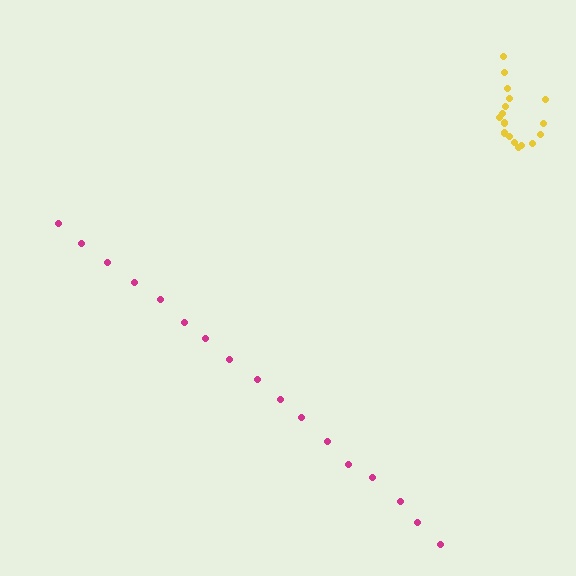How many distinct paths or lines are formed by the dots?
There are 2 distinct paths.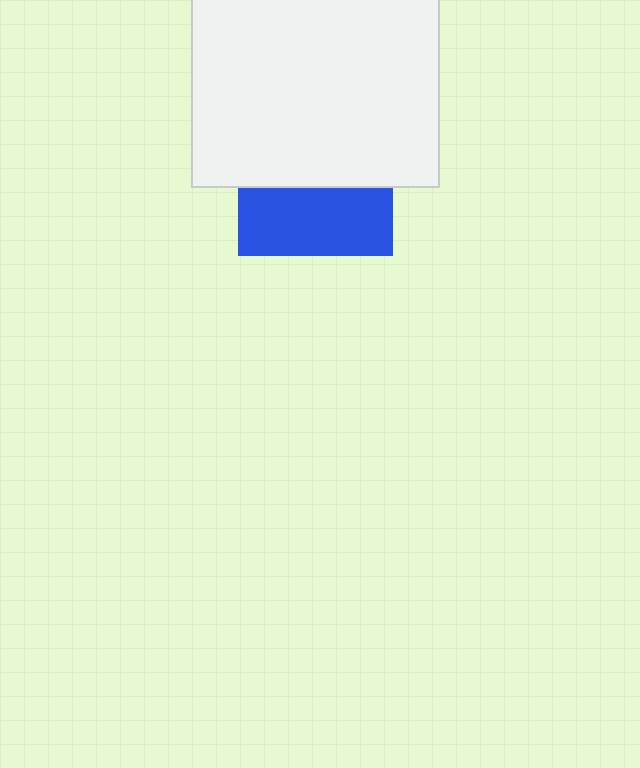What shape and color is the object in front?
The object in front is a white square.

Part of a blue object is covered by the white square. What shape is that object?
It is a square.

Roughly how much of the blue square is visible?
A small part of it is visible (roughly 44%).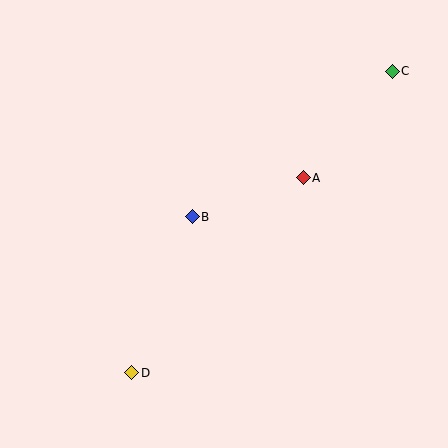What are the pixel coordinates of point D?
Point D is at (132, 373).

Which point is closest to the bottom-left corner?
Point D is closest to the bottom-left corner.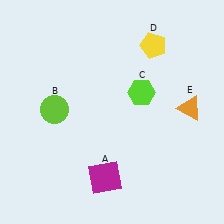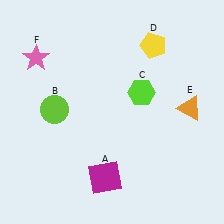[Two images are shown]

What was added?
A pink star (F) was added in Image 2.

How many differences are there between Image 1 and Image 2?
There is 1 difference between the two images.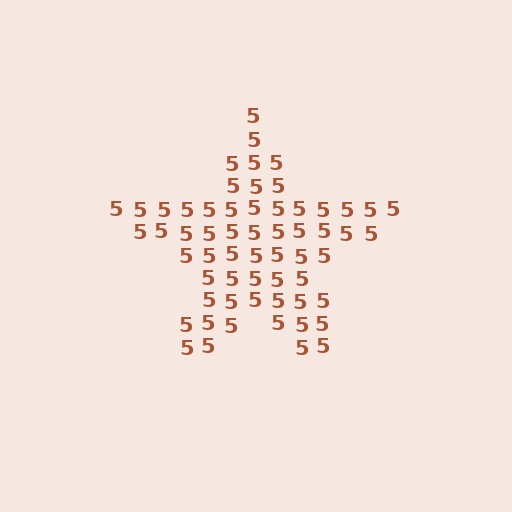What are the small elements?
The small elements are digit 5's.